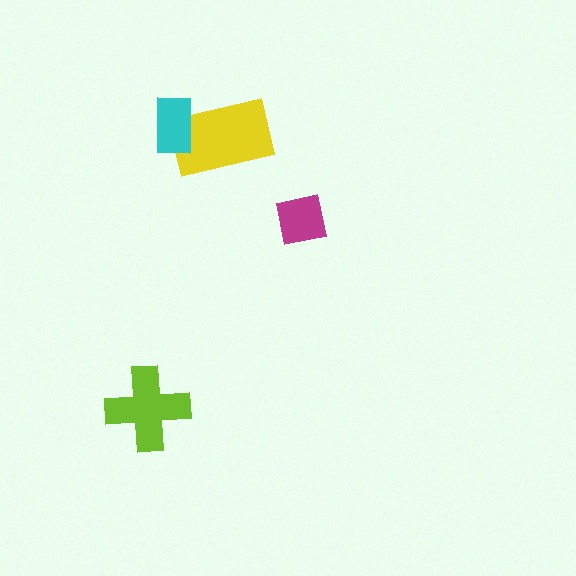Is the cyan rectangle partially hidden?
No, no other shape covers it.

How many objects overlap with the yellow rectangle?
1 object overlaps with the yellow rectangle.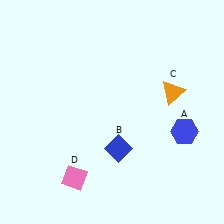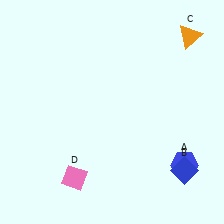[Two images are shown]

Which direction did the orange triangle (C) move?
The orange triangle (C) moved up.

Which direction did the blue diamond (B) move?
The blue diamond (B) moved right.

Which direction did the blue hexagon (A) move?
The blue hexagon (A) moved down.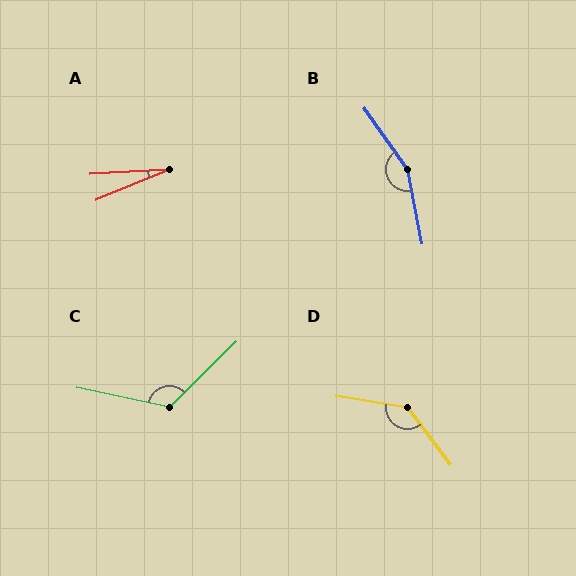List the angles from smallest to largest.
A (19°), C (124°), D (136°), B (156°).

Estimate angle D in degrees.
Approximately 136 degrees.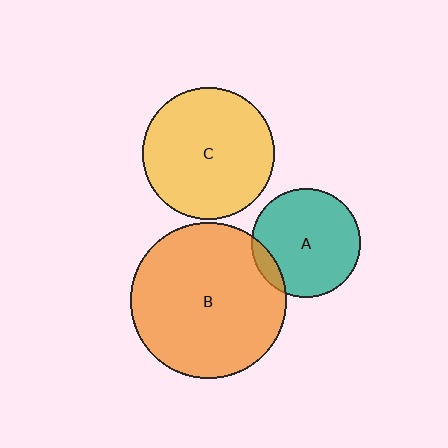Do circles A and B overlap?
Yes.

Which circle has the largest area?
Circle B (orange).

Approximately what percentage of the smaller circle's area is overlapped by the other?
Approximately 10%.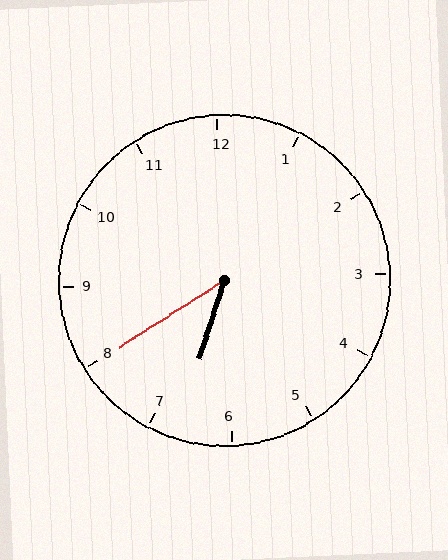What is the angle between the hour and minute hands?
Approximately 40 degrees.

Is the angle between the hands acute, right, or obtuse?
It is acute.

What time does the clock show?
6:40.